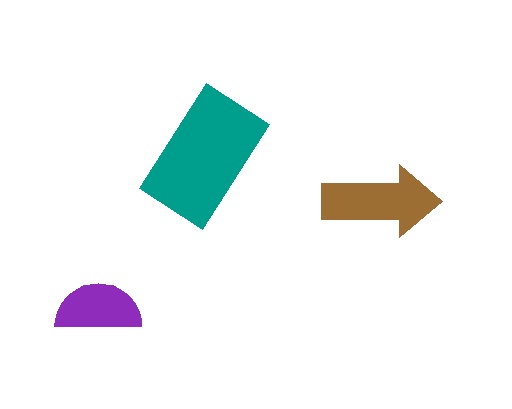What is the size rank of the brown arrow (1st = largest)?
2nd.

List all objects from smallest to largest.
The purple semicircle, the brown arrow, the teal rectangle.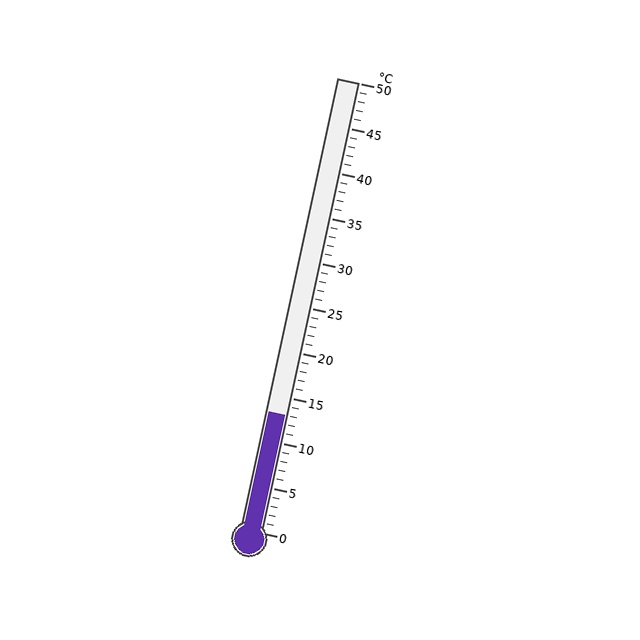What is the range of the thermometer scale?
The thermometer scale ranges from 0°C to 50°C.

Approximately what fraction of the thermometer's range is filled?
The thermometer is filled to approximately 25% of its range.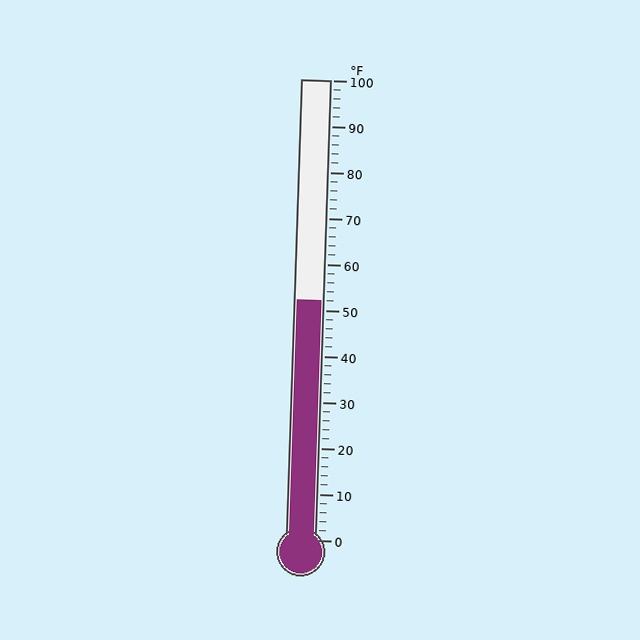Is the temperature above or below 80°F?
The temperature is below 80°F.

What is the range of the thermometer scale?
The thermometer scale ranges from 0°F to 100°F.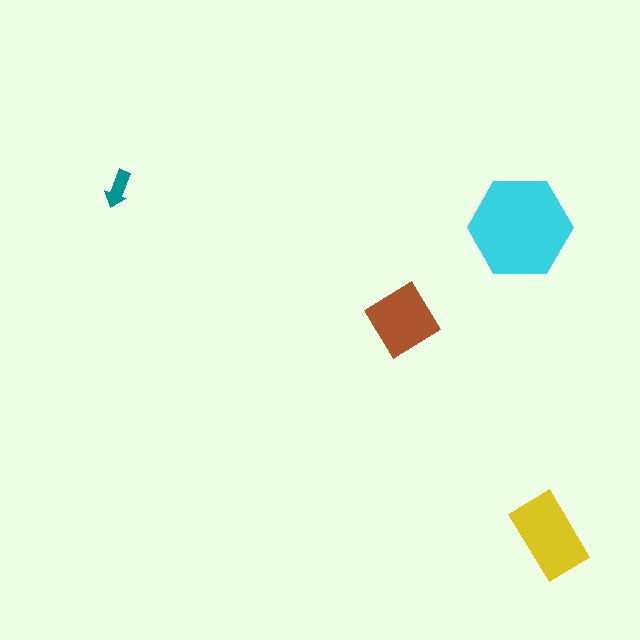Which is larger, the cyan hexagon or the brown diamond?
The cyan hexagon.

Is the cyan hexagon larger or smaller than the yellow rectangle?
Larger.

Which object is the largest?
The cyan hexagon.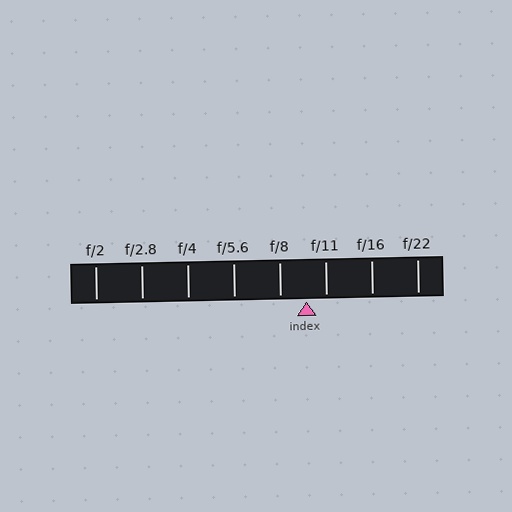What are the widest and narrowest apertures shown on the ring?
The widest aperture shown is f/2 and the narrowest is f/22.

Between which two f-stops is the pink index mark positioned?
The index mark is between f/8 and f/11.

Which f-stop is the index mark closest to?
The index mark is closest to f/11.